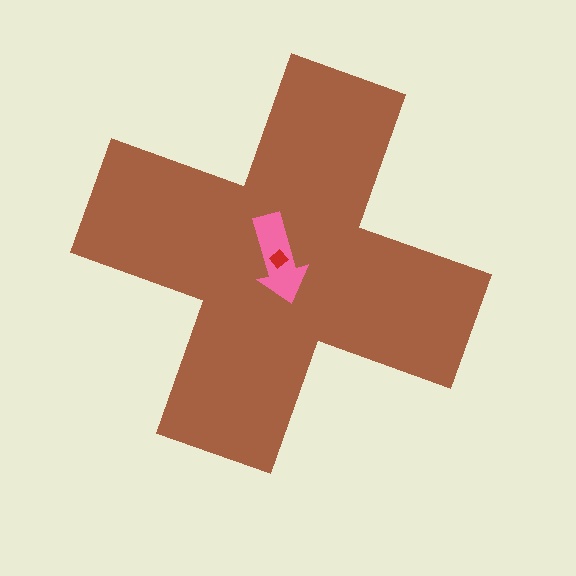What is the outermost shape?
The brown cross.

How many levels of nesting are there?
3.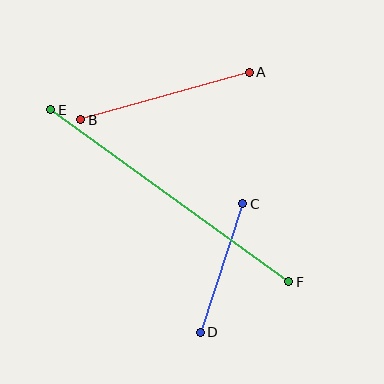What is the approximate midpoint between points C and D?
The midpoint is at approximately (222, 268) pixels.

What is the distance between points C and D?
The distance is approximately 135 pixels.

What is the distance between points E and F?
The distance is approximately 294 pixels.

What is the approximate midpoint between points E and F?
The midpoint is at approximately (170, 196) pixels.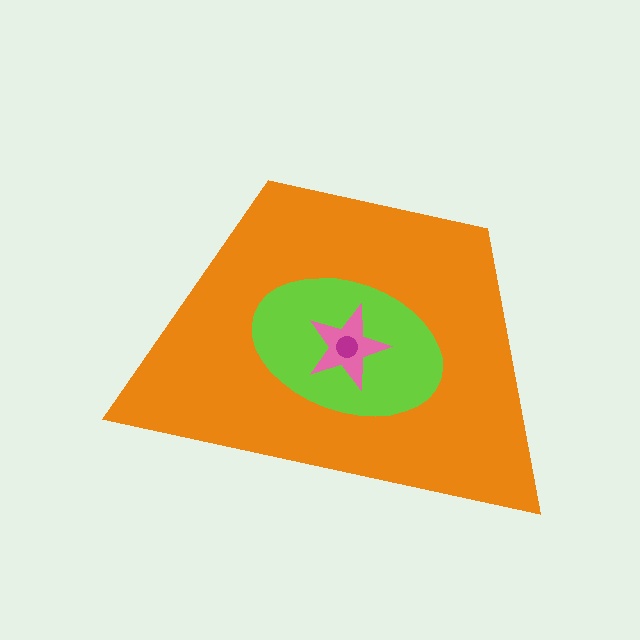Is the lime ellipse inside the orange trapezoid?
Yes.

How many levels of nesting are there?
4.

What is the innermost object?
The magenta circle.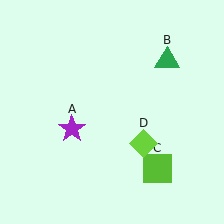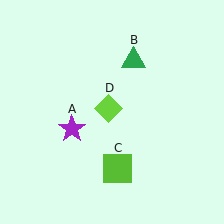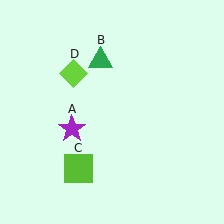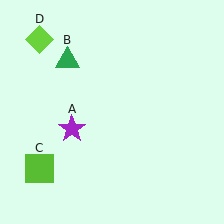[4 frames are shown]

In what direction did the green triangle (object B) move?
The green triangle (object B) moved left.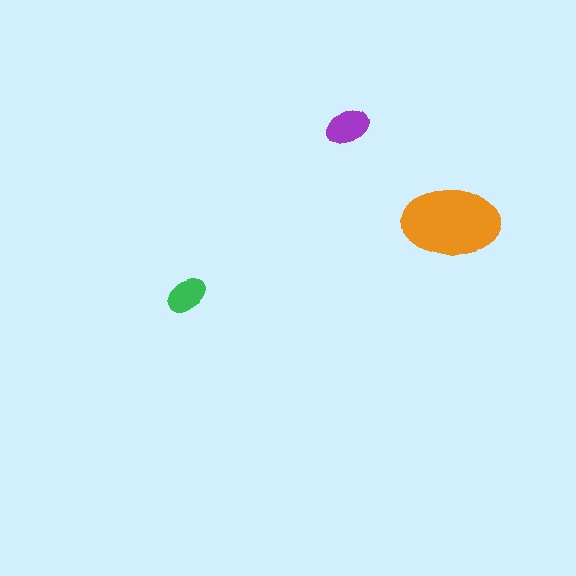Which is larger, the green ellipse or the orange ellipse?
The orange one.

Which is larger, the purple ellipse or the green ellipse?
The purple one.